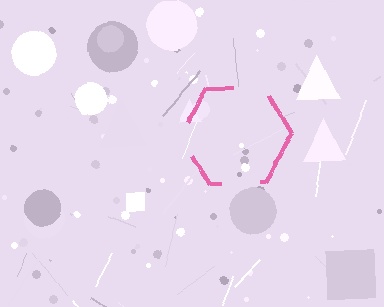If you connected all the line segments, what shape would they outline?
They would outline a hexagon.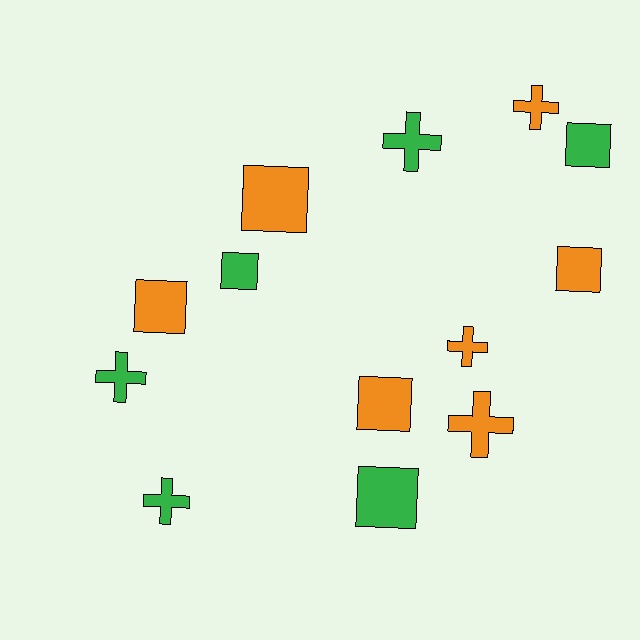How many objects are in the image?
There are 13 objects.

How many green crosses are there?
There are 3 green crosses.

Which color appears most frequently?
Orange, with 7 objects.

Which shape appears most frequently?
Square, with 7 objects.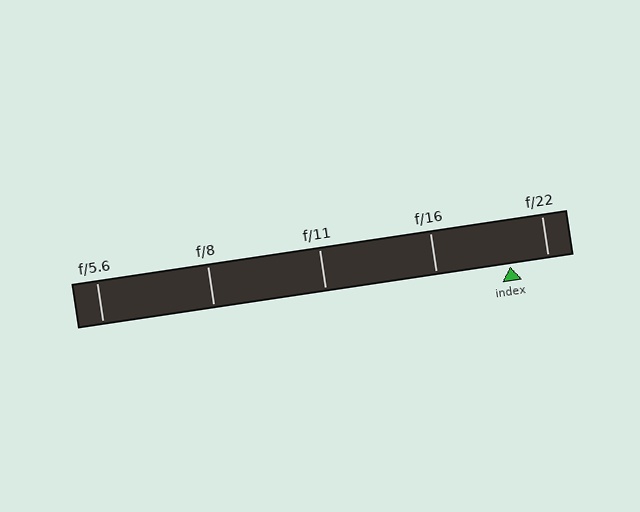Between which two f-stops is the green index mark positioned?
The index mark is between f/16 and f/22.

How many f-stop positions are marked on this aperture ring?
There are 5 f-stop positions marked.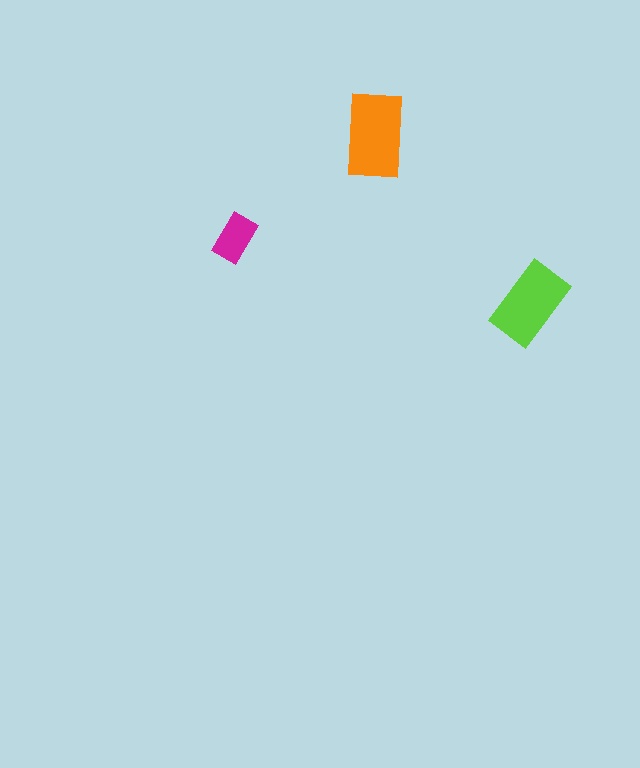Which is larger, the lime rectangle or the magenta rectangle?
The lime one.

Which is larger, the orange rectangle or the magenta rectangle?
The orange one.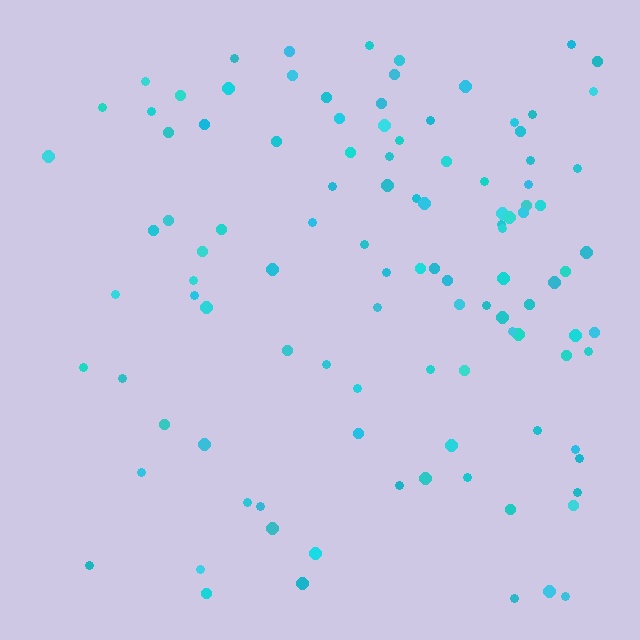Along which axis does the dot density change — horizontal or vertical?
Horizontal.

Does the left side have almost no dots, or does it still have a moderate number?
Still a moderate number, just noticeably fewer than the right.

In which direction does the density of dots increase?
From left to right, with the right side densest.